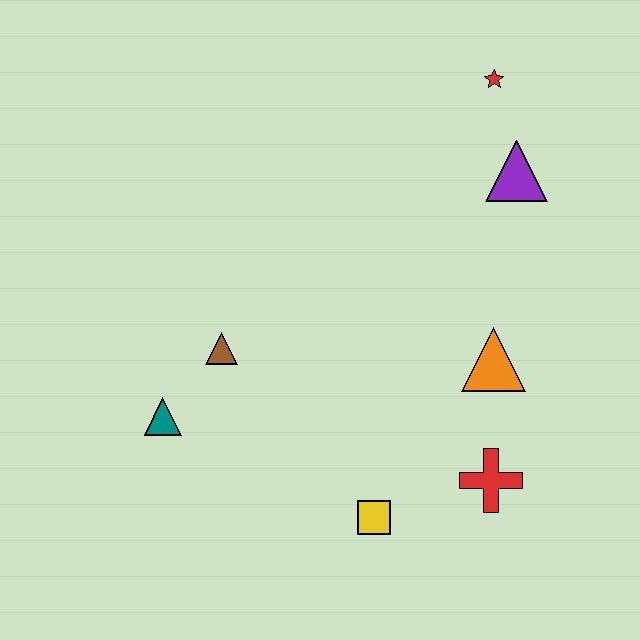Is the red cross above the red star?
No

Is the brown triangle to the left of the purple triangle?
Yes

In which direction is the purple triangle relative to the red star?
The purple triangle is below the red star.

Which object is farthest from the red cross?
The red star is farthest from the red cross.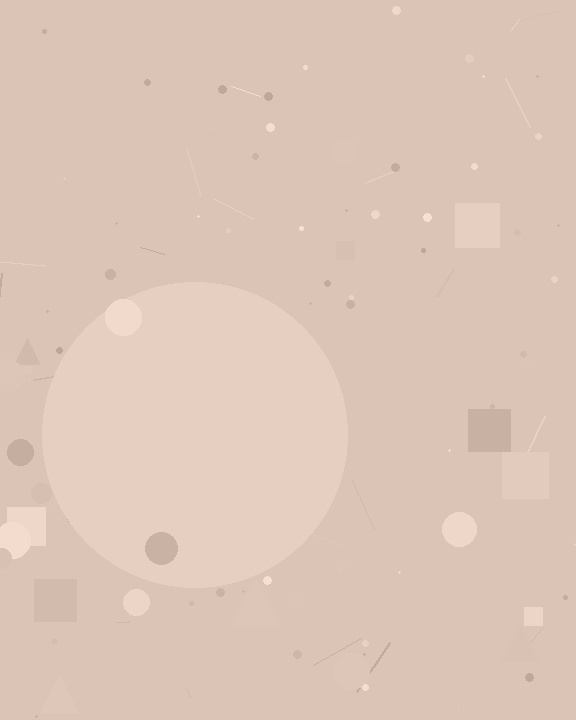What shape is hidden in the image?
A circle is hidden in the image.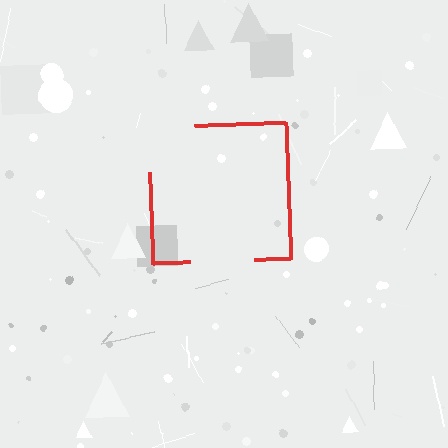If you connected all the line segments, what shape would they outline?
They would outline a square.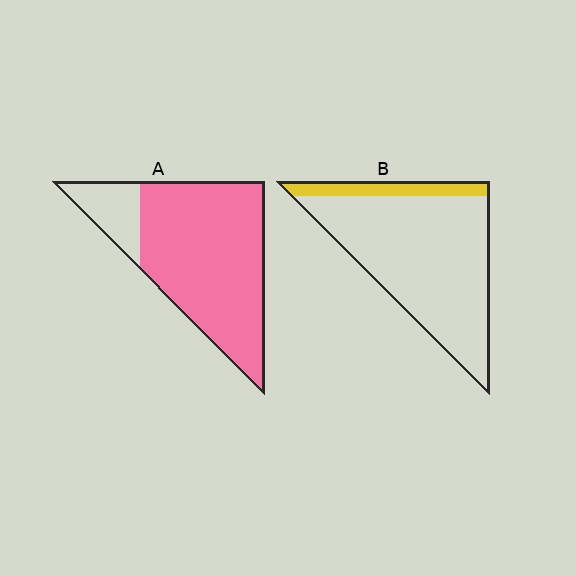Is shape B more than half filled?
No.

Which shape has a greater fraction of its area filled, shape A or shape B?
Shape A.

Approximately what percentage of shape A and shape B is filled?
A is approximately 85% and B is approximately 15%.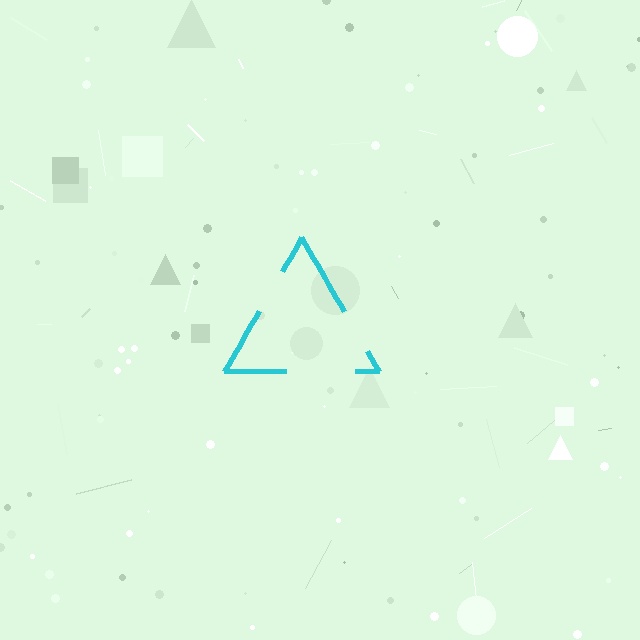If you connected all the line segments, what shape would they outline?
They would outline a triangle.